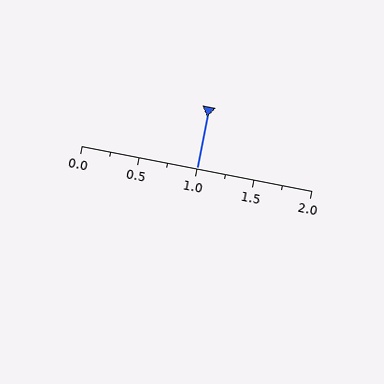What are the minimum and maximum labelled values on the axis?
The axis runs from 0.0 to 2.0.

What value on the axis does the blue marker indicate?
The marker indicates approximately 1.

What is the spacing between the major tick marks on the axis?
The major ticks are spaced 0.5 apart.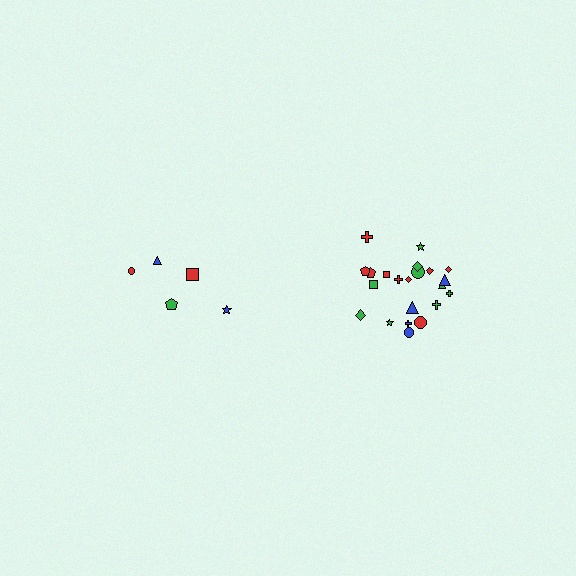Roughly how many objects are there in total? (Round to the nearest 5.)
Roughly 25 objects in total.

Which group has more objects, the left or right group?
The right group.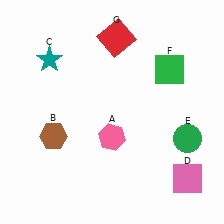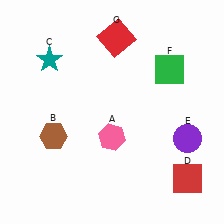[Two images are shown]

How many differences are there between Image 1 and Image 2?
There are 2 differences between the two images.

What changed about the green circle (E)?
In Image 1, E is green. In Image 2, it changed to purple.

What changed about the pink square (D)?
In Image 1, D is pink. In Image 2, it changed to red.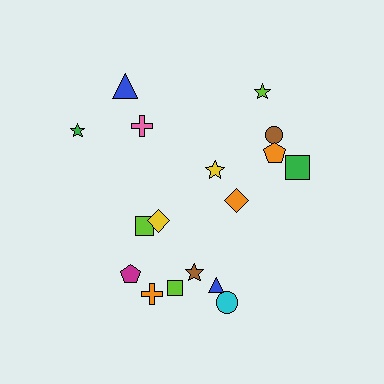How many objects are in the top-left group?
There are 3 objects.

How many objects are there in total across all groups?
There are 17 objects.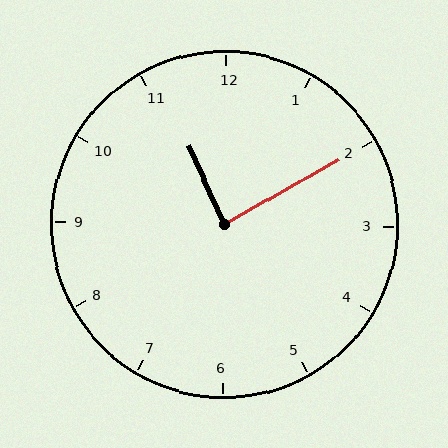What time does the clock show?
11:10.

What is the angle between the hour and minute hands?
Approximately 85 degrees.